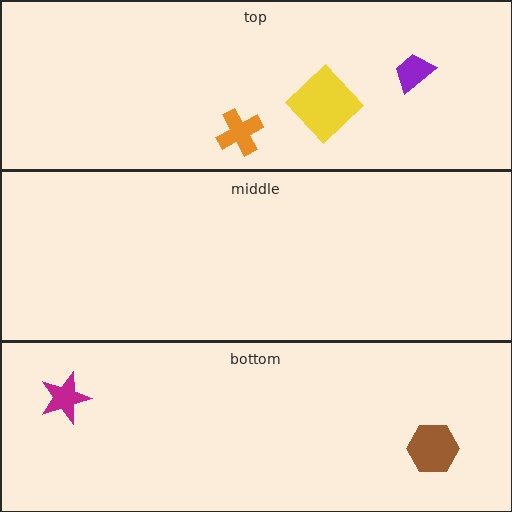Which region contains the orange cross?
The top region.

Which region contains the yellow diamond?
The top region.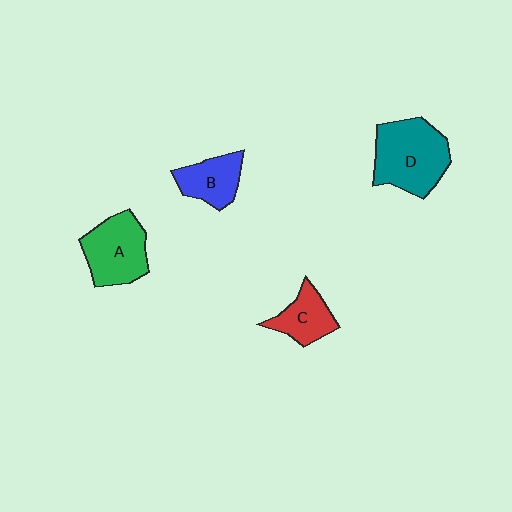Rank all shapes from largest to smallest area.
From largest to smallest: D (teal), A (green), B (blue), C (red).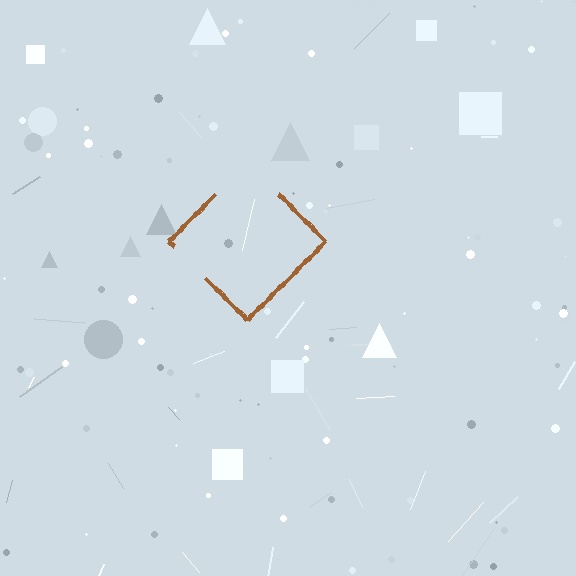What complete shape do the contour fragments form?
The contour fragments form a diamond.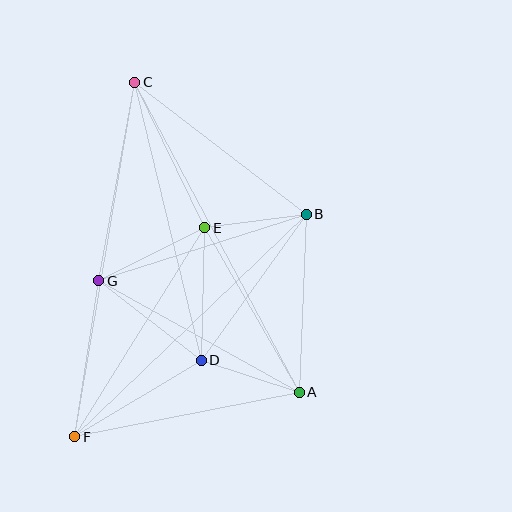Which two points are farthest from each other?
Points C and F are farthest from each other.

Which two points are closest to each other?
Points B and E are closest to each other.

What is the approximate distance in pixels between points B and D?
The distance between B and D is approximately 180 pixels.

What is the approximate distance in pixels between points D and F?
The distance between D and F is approximately 148 pixels.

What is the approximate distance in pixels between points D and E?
The distance between D and E is approximately 133 pixels.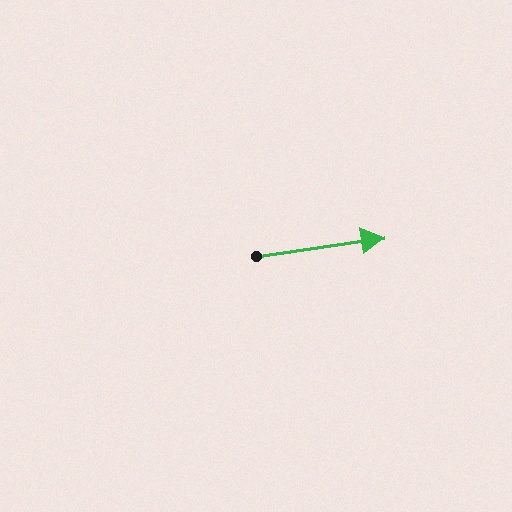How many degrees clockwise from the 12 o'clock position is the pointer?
Approximately 82 degrees.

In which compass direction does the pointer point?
East.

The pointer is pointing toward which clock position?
Roughly 3 o'clock.